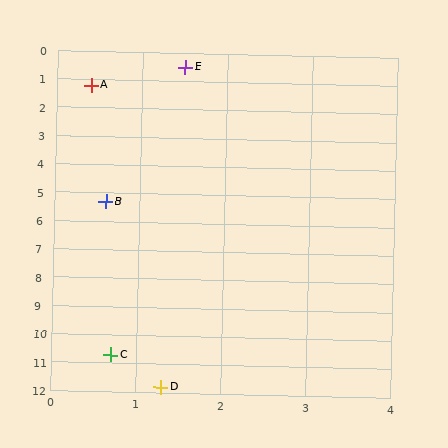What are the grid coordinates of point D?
Point D is at approximately (1.3, 11.8).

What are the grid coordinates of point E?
Point E is at approximately (1.5, 0.5).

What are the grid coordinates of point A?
Point A is at approximately (0.4, 1.2).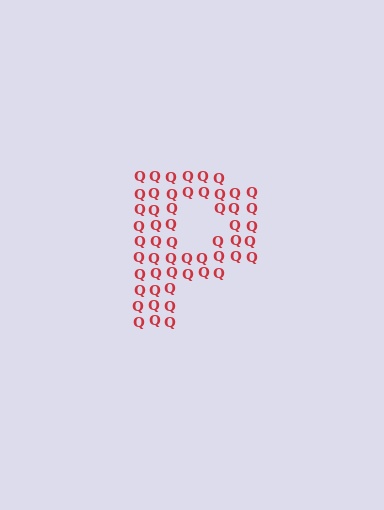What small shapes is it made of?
It is made of small letter Q's.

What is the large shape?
The large shape is the letter P.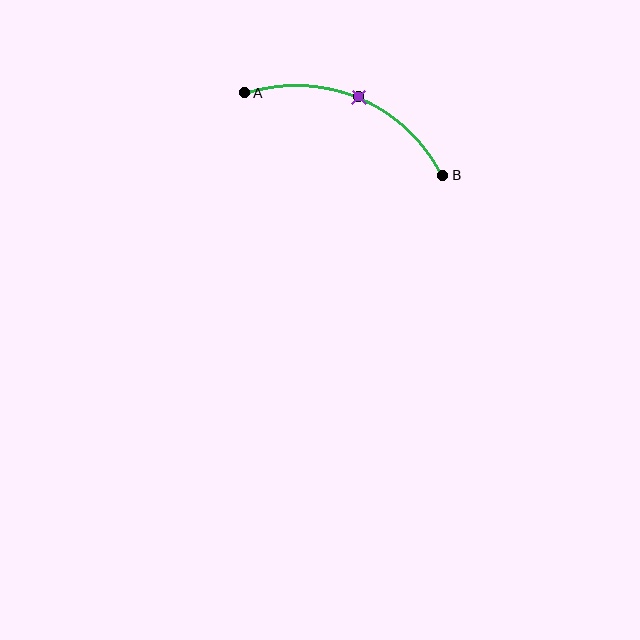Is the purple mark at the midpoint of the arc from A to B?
Yes. The purple mark lies on the arc at equal arc-length from both A and B — it is the arc midpoint.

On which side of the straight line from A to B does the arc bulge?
The arc bulges above the straight line connecting A and B.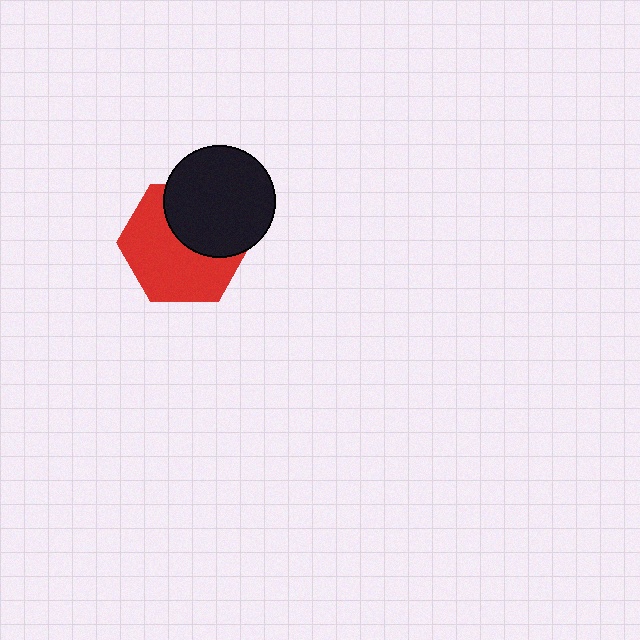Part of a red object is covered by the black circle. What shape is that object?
It is a hexagon.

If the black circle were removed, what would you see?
You would see the complete red hexagon.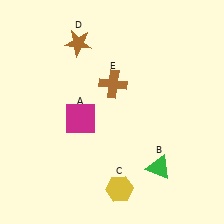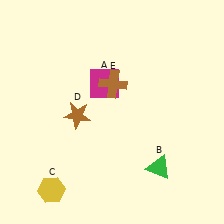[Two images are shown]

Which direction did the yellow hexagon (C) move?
The yellow hexagon (C) moved left.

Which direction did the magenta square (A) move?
The magenta square (A) moved up.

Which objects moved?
The objects that moved are: the magenta square (A), the yellow hexagon (C), the brown star (D).